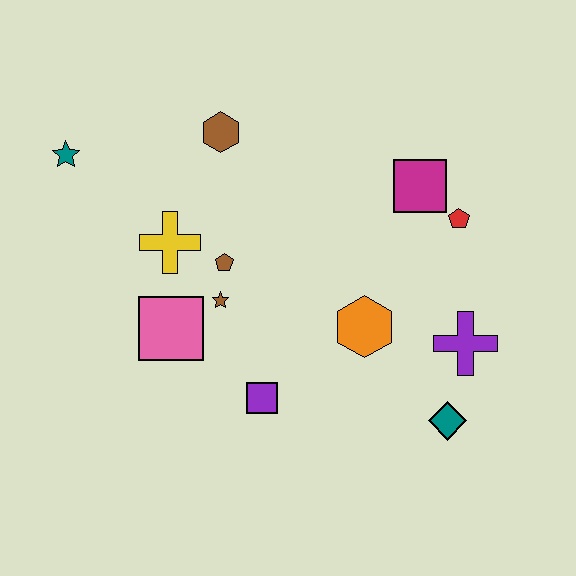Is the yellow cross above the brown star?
Yes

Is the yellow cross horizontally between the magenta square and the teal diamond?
No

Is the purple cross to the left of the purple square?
No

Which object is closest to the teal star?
The yellow cross is closest to the teal star.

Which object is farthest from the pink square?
The red pentagon is farthest from the pink square.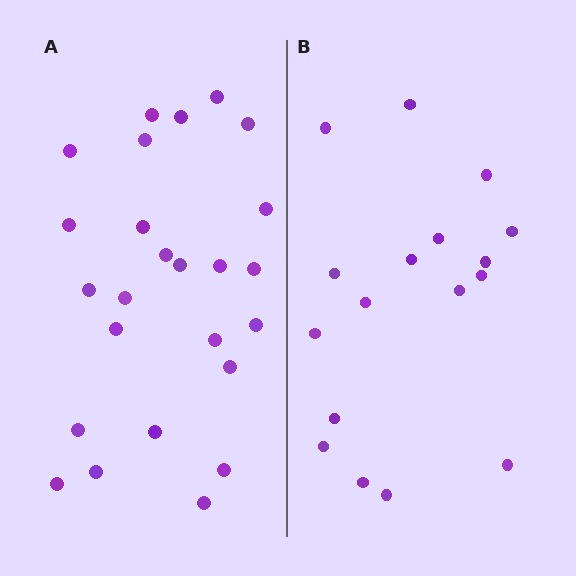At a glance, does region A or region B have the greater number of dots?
Region A (the left region) has more dots.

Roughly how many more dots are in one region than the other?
Region A has roughly 8 or so more dots than region B.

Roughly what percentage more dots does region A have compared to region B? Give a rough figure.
About 45% more.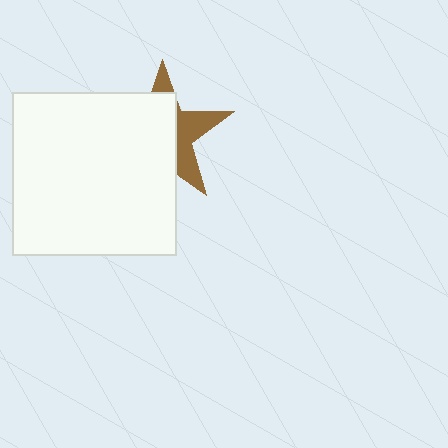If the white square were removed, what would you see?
You would see the complete brown star.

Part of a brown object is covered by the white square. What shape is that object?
It is a star.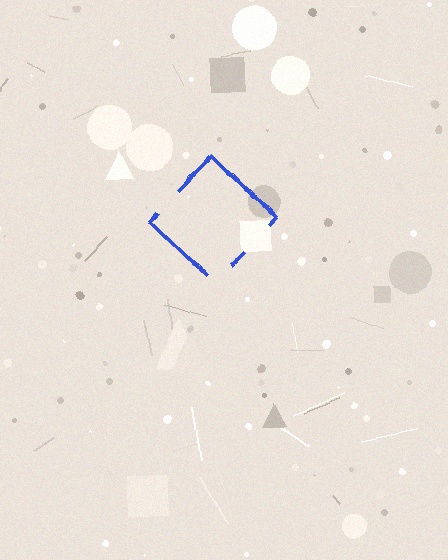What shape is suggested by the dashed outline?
The dashed outline suggests a diamond.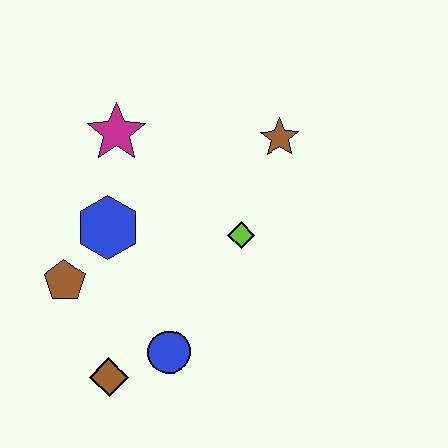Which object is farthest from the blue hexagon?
The brown star is farthest from the blue hexagon.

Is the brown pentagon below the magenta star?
Yes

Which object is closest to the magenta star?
The blue hexagon is closest to the magenta star.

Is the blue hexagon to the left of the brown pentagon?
No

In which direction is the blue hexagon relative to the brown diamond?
The blue hexagon is above the brown diamond.